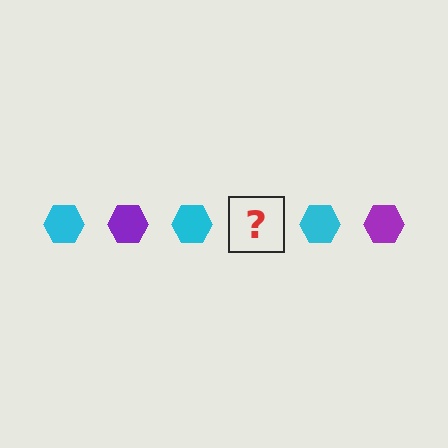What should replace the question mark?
The question mark should be replaced with a purple hexagon.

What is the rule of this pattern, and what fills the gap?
The rule is that the pattern cycles through cyan, purple hexagons. The gap should be filled with a purple hexagon.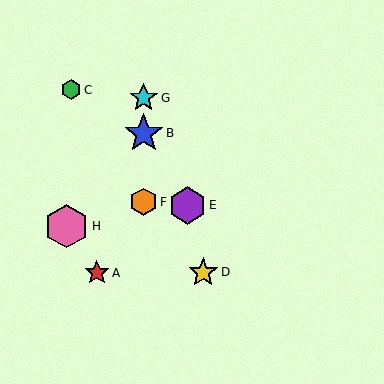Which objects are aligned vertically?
Objects B, F, G are aligned vertically.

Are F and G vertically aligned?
Yes, both are at x≈144.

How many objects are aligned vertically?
3 objects (B, F, G) are aligned vertically.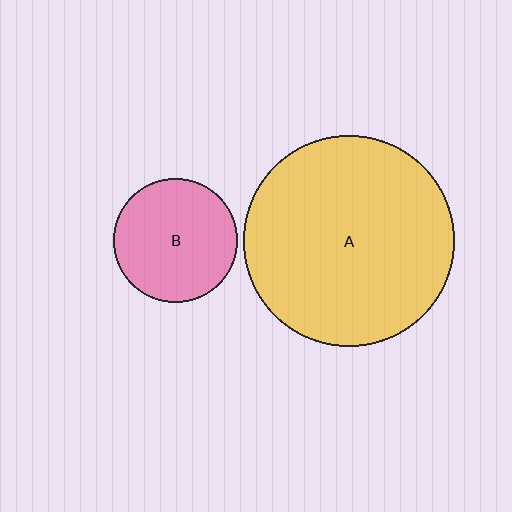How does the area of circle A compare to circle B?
Approximately 2.9 times.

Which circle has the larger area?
Circle A (yellow).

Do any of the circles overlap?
No, none of the circles overlap.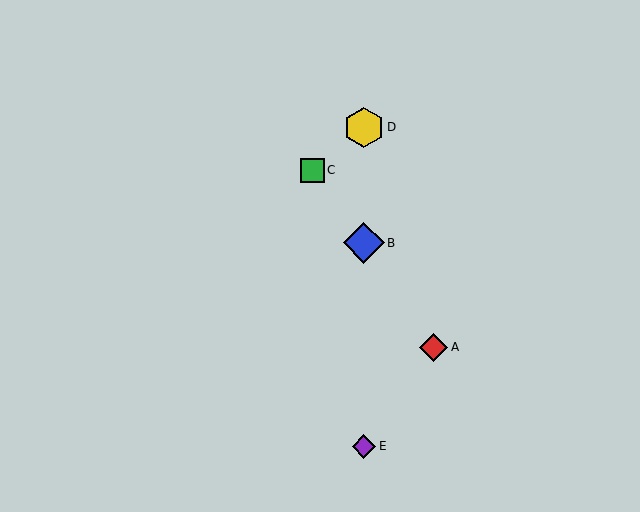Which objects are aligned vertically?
Objects B, D, E are aligned vertically.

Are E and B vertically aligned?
Yes, both are at x≈364.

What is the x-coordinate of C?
Object C is at x≈312.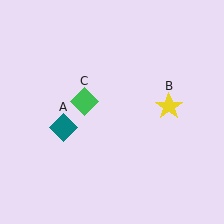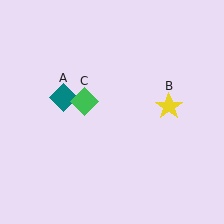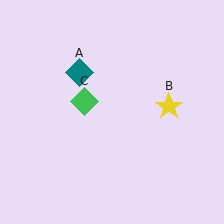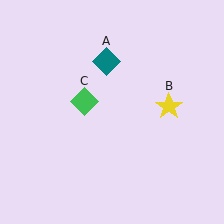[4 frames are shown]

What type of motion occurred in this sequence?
The teal diamond (object A) rotated clockwise around the center of the scene.